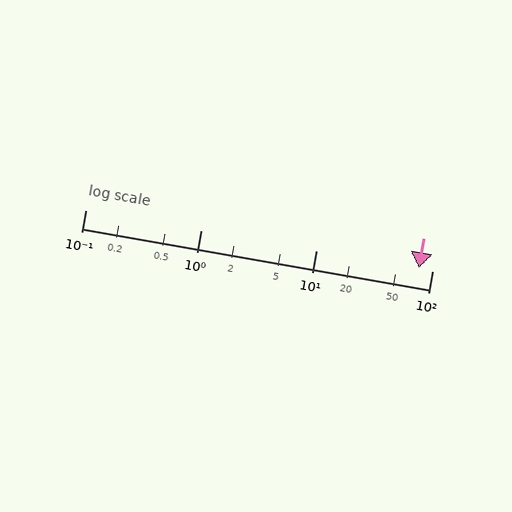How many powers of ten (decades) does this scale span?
The scale spans 3 decades, from 0.1 to 100.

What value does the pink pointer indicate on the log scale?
The pointer indicates approximately 77.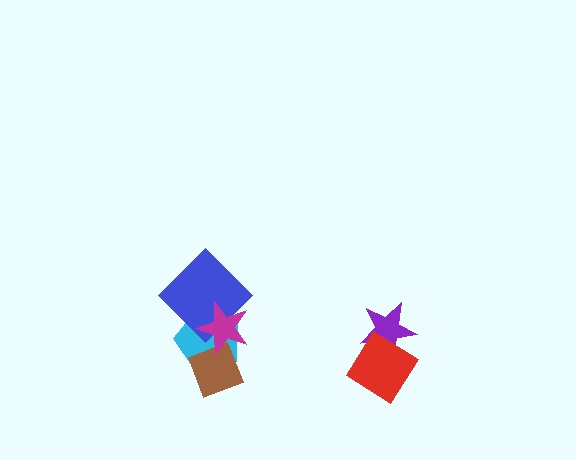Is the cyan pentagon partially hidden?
Yes, it is partially covered by another shape.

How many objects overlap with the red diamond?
1 object overlaps with the red diamond.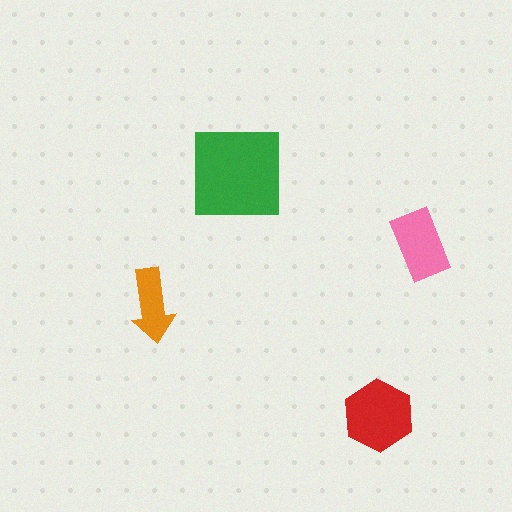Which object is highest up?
The green square is topmost.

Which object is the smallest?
The orange arrow.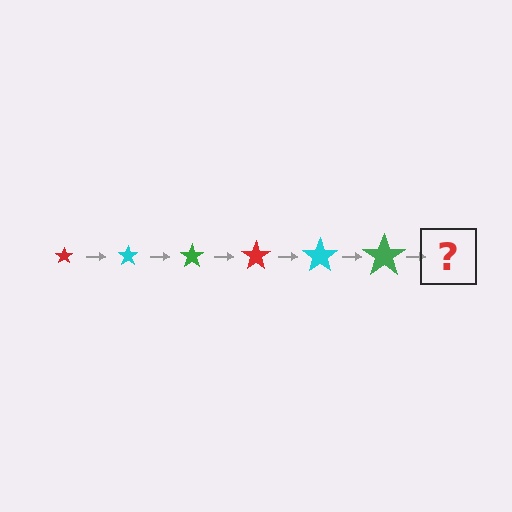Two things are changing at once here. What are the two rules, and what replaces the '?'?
The two rules are that the star grows larger each step and the color cycles through red, cyan, and green. The '?' should be a red star, larger than the previous one.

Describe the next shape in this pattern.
It should be a red star, larger than the previous one.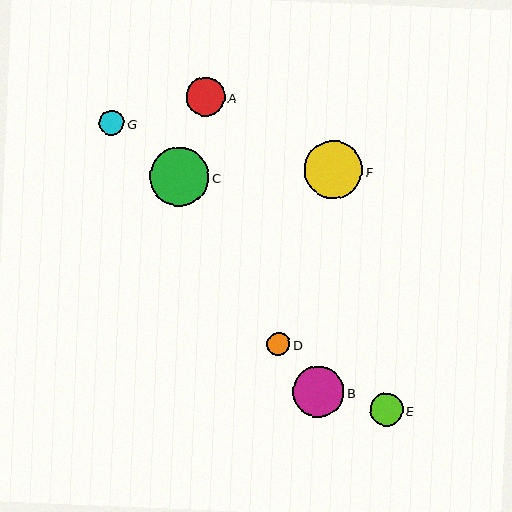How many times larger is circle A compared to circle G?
Circle A is approximately 1.6 times the size of circle G.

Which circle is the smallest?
Circle D is the smallest with a size of approximately 23 pixels.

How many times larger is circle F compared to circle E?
Circle F is approximately 1.8 times the size of circle E.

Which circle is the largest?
Circle C is the largest with a size of approximately 59 pixels.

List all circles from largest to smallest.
From largest to smallest: C, F, B, A, E, G, D.